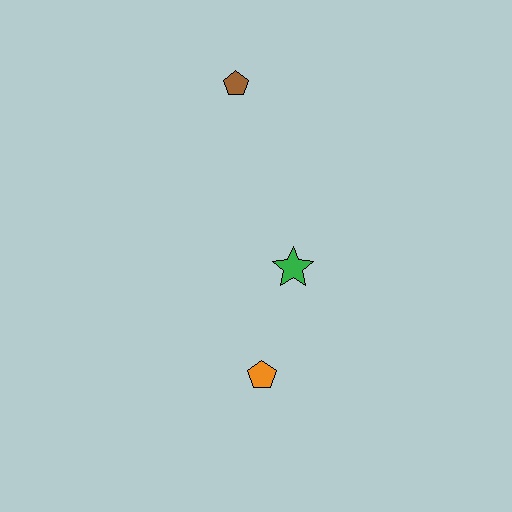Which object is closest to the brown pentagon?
The green star is closest to the brown pentagon.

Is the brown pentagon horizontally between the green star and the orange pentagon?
No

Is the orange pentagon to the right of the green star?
No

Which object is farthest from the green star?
The brown pentagon is farthest from the green star.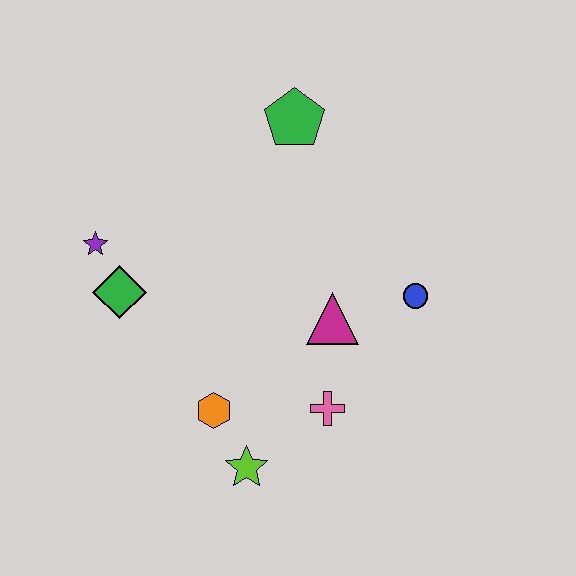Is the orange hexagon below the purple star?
Yes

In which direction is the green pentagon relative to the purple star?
The green pentagon is to the right of the purple star.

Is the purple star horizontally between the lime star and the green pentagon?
No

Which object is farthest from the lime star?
The green pentagon is farthest from the lime star.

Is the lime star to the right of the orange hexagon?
Yes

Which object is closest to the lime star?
The orange hexagon is closest to the lime star.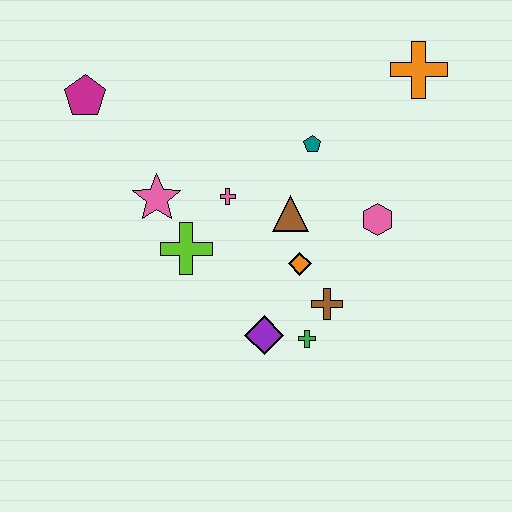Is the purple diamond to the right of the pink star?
Yes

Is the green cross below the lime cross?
Yes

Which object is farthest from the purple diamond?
The orange cross is farthest from the purple diamond.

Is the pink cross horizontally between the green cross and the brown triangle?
No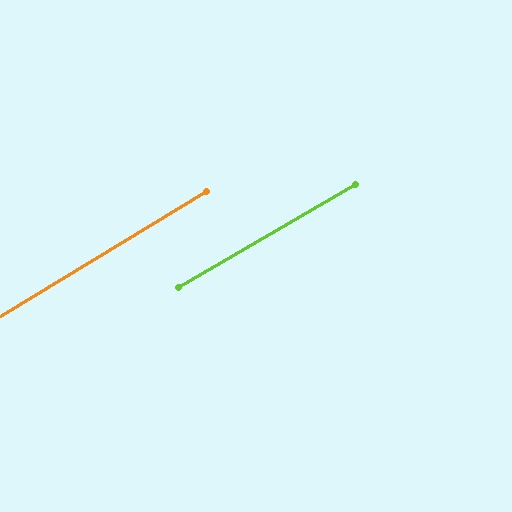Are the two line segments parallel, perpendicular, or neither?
Parallel — their directions differ by only 0.9°.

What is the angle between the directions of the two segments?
Approximately 1 degree.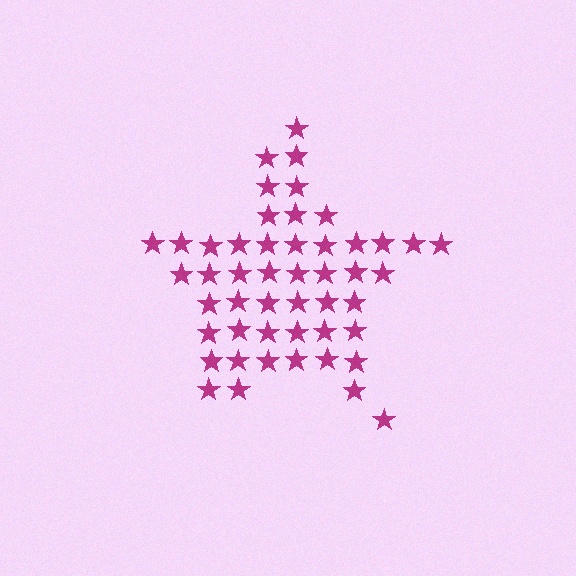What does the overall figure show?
The overall figure shows a star.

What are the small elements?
The small elements are stars.